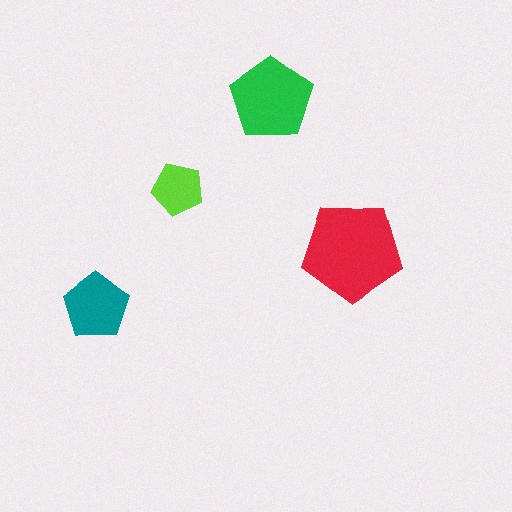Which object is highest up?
The green pentagon is topmost.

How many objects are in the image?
There are 4 objects in the image.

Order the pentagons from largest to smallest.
the red one, the green one, the teal one, the lime one.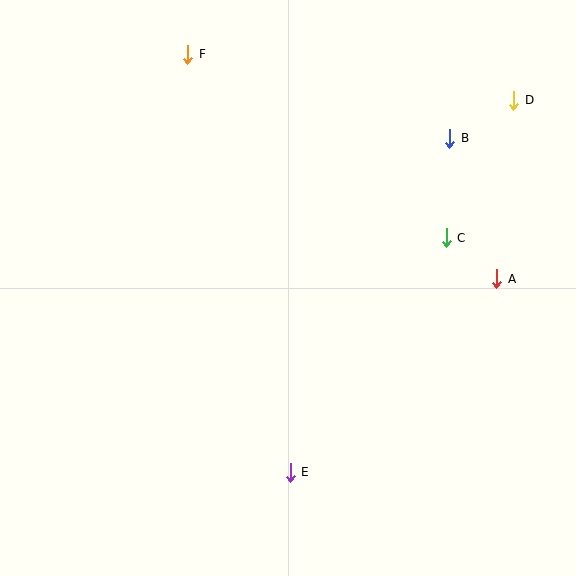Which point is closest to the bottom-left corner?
Point E is closest to the bottom-left corner.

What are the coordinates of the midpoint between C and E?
The midpoint between C and E is at (368, 355).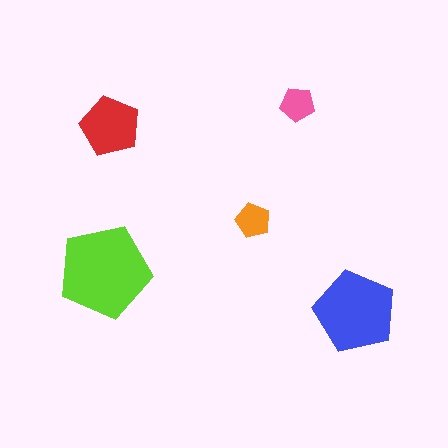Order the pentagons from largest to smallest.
the lime one, the blue one, the red one, the orange one, the pink one.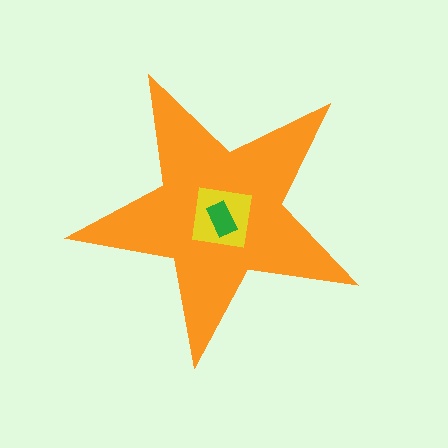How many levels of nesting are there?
3.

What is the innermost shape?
The green rectangle.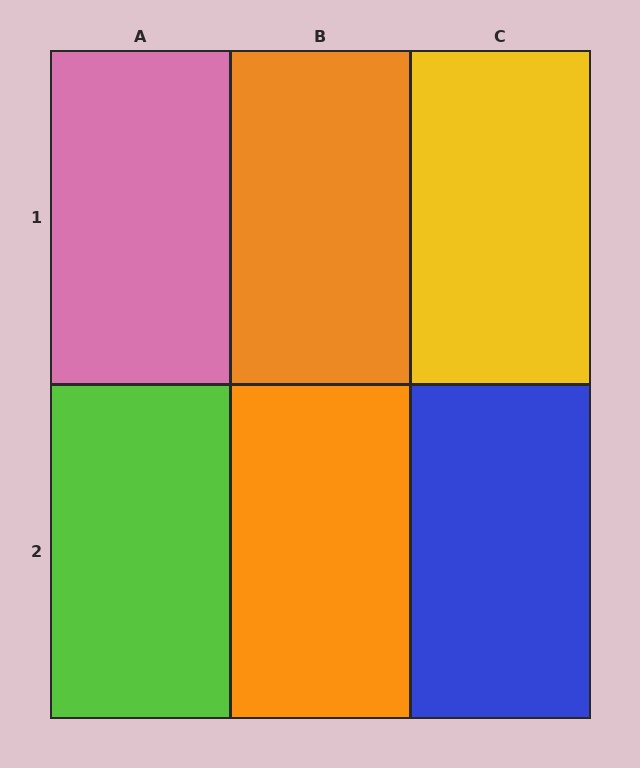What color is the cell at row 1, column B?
Orange.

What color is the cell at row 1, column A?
Pink.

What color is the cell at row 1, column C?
Yellow.